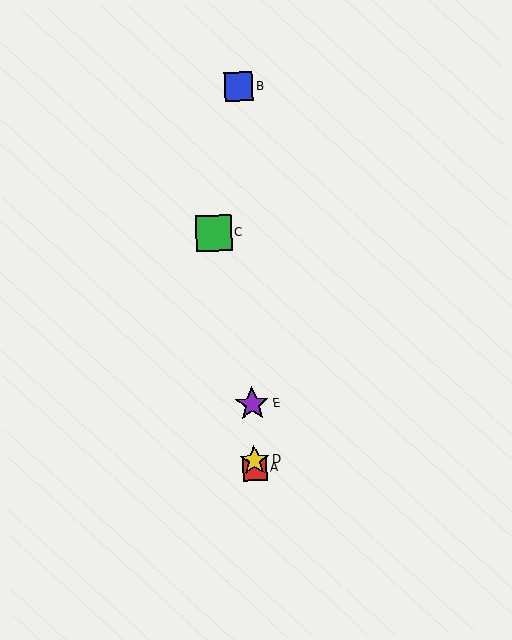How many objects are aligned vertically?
4 objects (A, B, D, E) are aligned vertically.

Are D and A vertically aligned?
Yes, both are at x≈255.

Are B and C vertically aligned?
No, B is at x≈239 and C is at x≈214.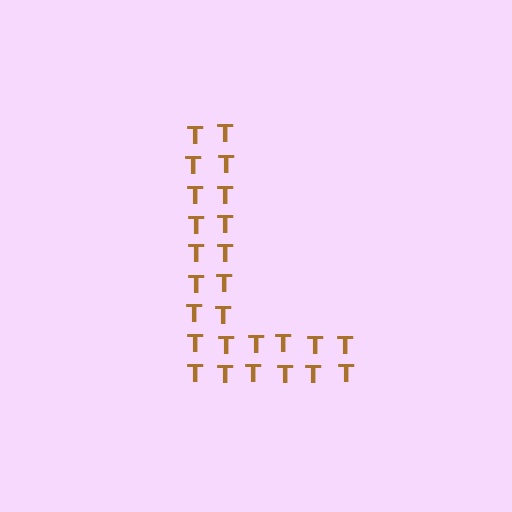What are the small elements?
The small elements are letter T's.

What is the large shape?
The large shape is the letter L.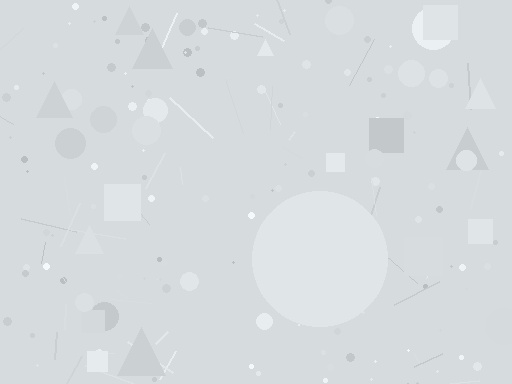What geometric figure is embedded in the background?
A circle is embedded in the background.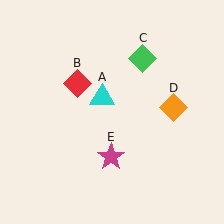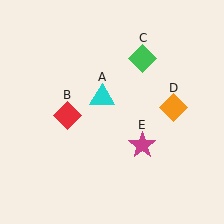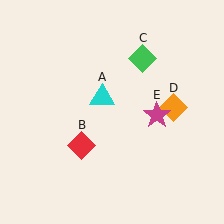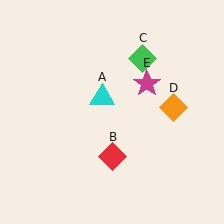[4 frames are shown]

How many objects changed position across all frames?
2 objects changed position: red diamond (object B), magenta star (object E).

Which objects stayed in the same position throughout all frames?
Cyan triangle (object A) and green diamond (object C) and orange diamond (object D) remained stationary.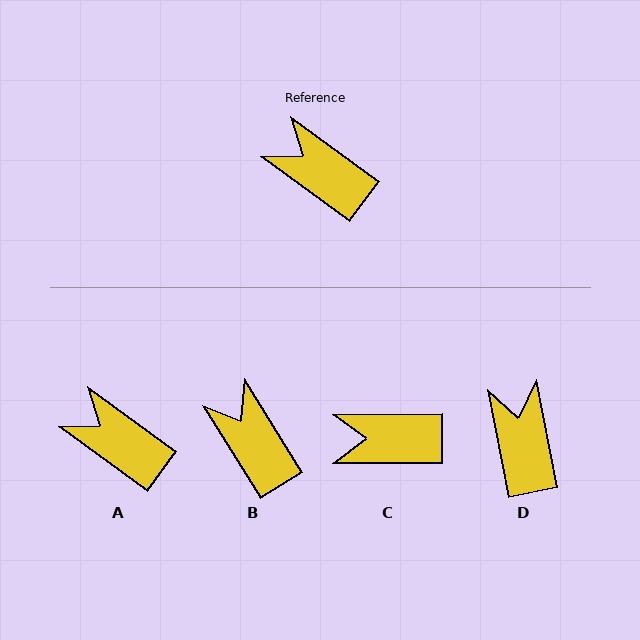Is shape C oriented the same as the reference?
No, it is off by about 37 degrees.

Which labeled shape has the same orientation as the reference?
A.